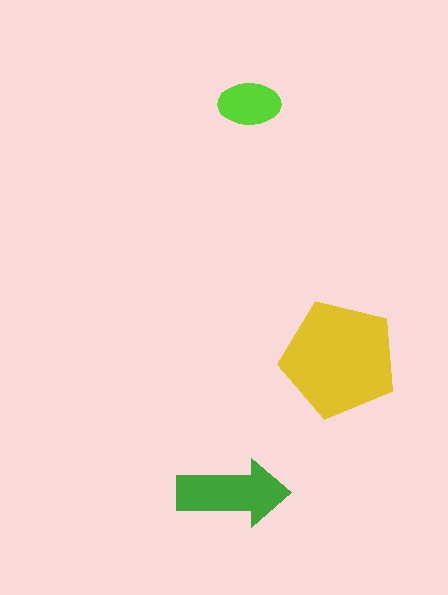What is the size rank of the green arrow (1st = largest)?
2nd.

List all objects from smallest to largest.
The lime ellipse, the green arrow, the yellow pentagon.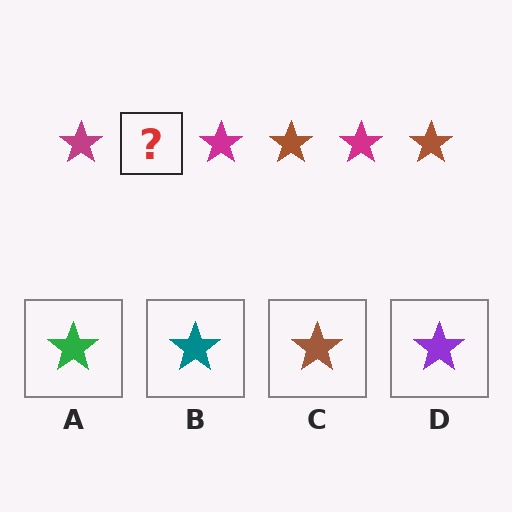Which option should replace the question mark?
Option C.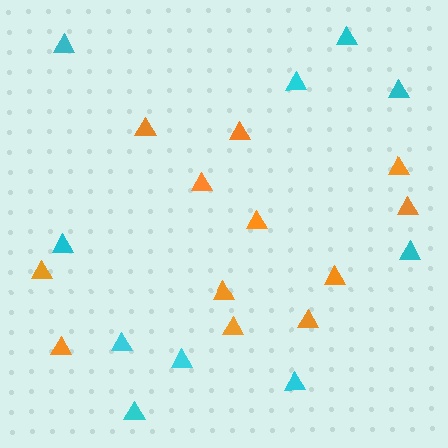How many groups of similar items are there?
There are 2 groups: one group of cyan triangles (10) and one group of orange triangles (12).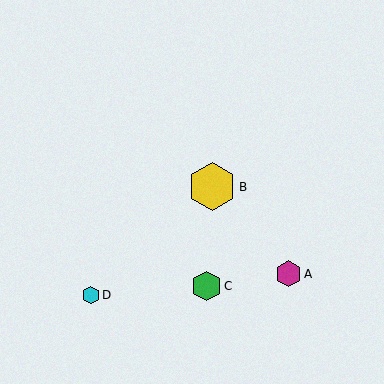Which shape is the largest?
The yellow hexagon (labeled B) is the largest.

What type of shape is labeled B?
Shape B is a yellow hexagon.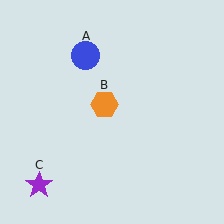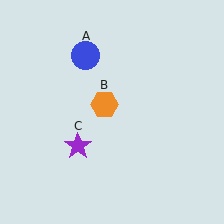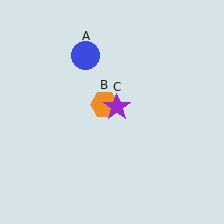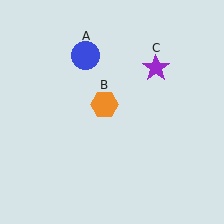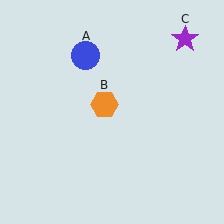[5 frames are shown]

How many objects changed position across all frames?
1 object changed position: purple star (object C).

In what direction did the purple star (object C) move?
The purple star (object C) moved up and to the right.